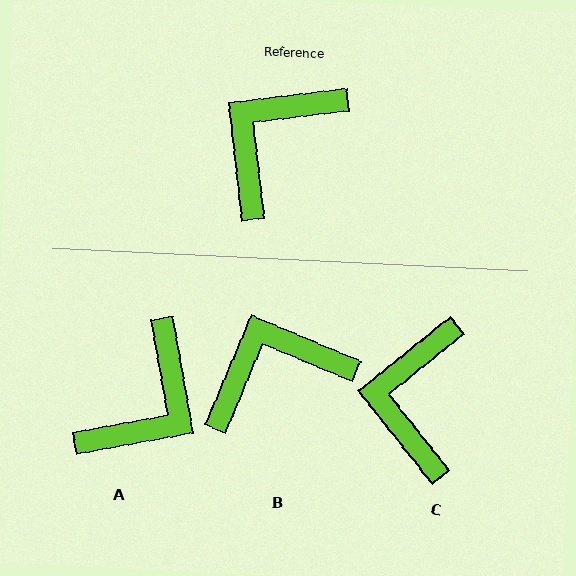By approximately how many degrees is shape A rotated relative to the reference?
Approximately 177 degrees clockwise.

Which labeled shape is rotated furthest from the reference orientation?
A, about 177 degrees away.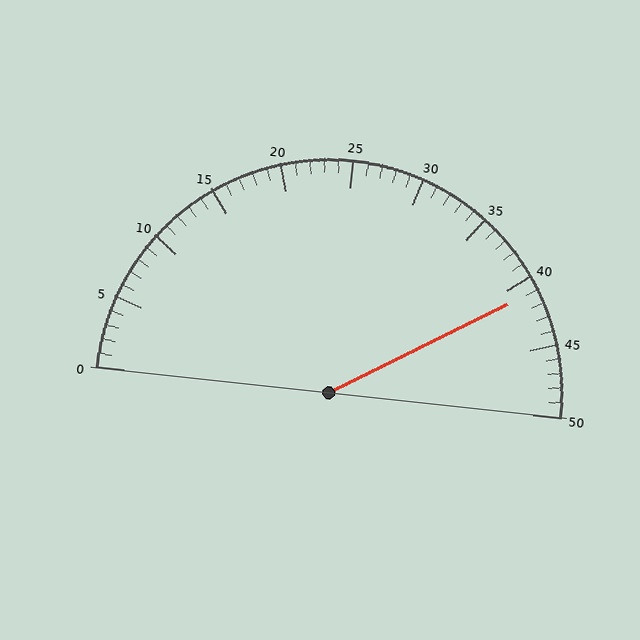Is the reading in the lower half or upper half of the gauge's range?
The reading is in the upper half of the range (0 to 50).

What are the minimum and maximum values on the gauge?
The gauge ranges from 0 to 50.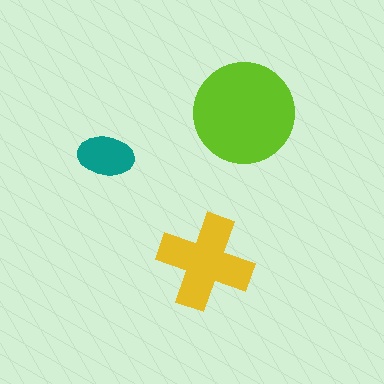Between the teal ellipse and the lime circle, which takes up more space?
The lime circle.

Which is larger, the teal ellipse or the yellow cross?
The yellow cross.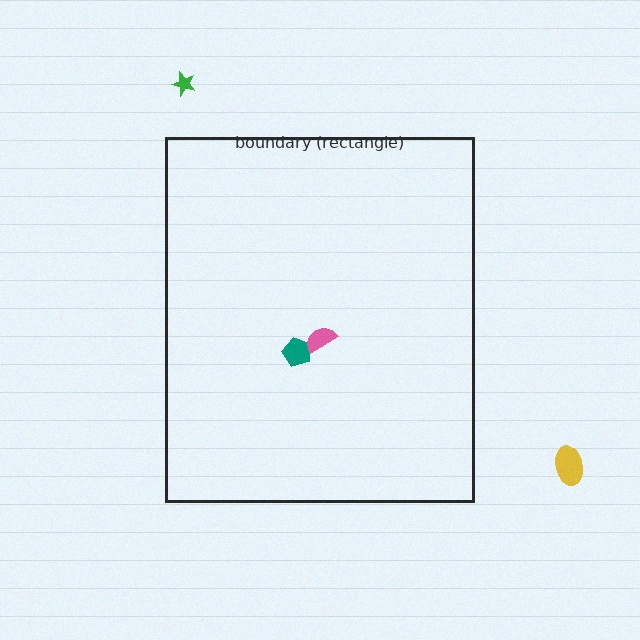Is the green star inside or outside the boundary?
Outside.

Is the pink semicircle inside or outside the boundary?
Inside.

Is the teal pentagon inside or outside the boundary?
Inside.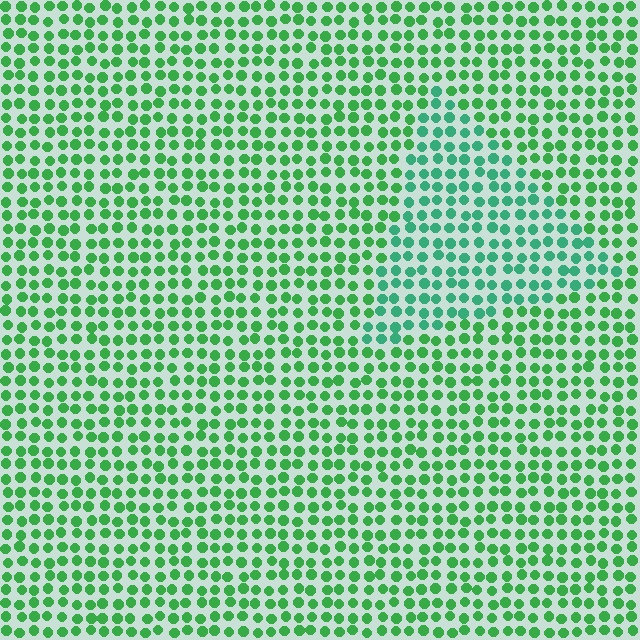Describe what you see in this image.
The image is filled with small green elements in a uniform arrangement. A triangle-shaped region is visible where the elements are tinted to a slightly different hue, forming a subtle color boundary.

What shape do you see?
I see a triangle.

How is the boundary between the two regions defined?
The boundary is defined purely by a slight shift in hue (about 27 degrees). Spacing, size, and orientation are identical on both sides.